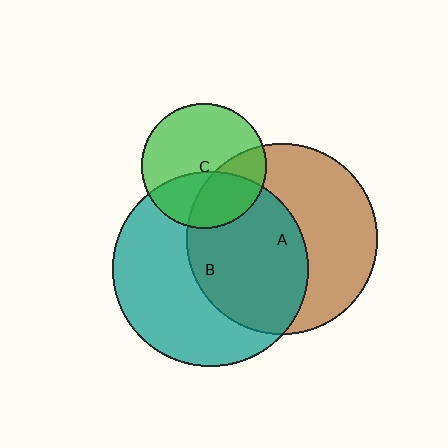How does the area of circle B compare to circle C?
Approximately 2.5 times.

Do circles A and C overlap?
Yes.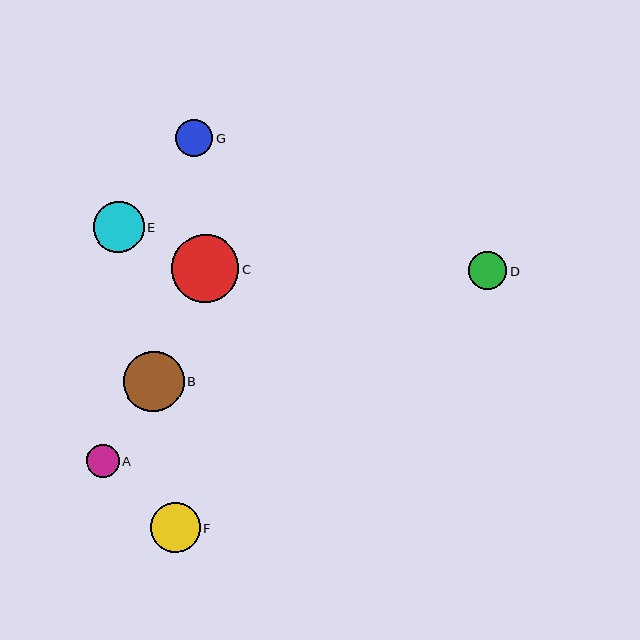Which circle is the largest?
Circle C is the largest with a size of approximately 68 pixels.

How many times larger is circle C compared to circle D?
Circle C is approximately 1.8 times the size of circle D.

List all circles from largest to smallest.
From largest to smallest: C, B, E, F, D, G, A.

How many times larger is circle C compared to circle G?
Circle C is approximately 1.8 times the size of circle G.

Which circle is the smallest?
Circle A is the smallest with a size of approximately 33 pixels.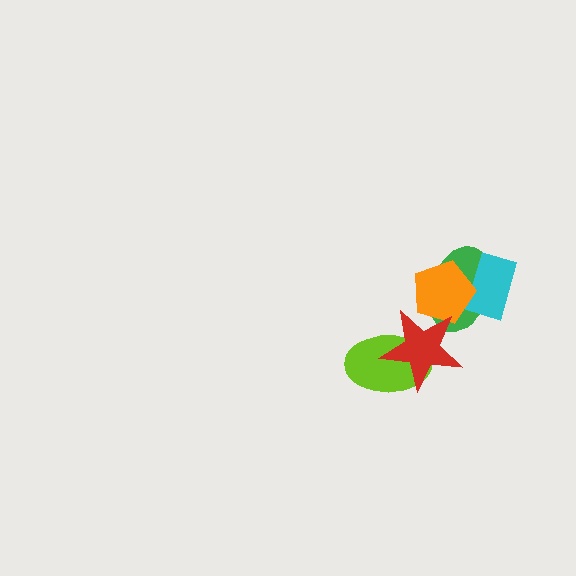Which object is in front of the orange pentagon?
The red star is in front of the orange pentagon.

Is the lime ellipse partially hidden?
Yes, it is partially covered by another shape.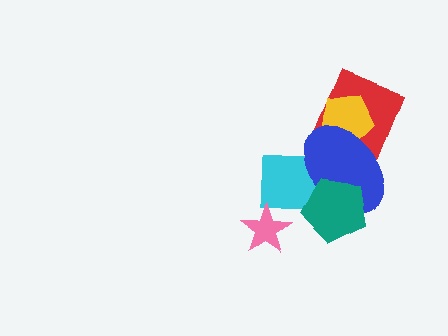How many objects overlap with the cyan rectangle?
3 objects overlap with the cyan rectangle.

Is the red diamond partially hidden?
Yes, it is partially covered by another shape.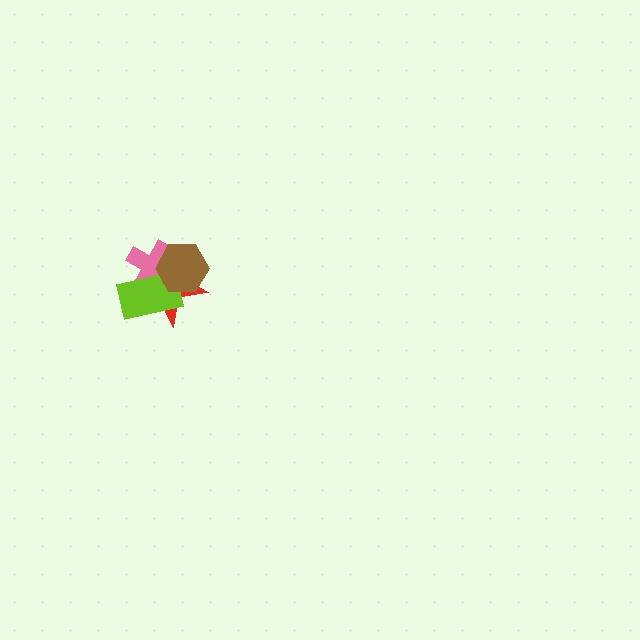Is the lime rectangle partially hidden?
Yes, it is partially covered by another shape.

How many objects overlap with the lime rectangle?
3 objects overlap with the lime rectangle.